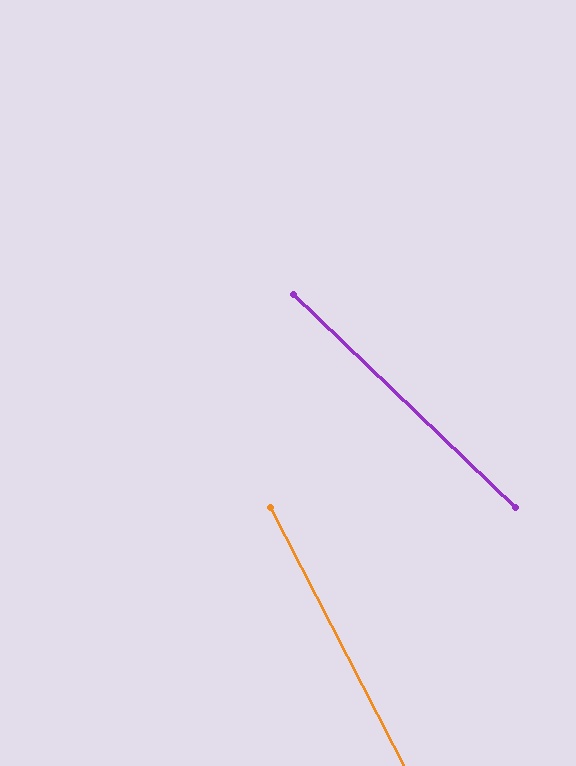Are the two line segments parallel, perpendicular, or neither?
Neither parallel nor perpendicular — they differ by about 19°.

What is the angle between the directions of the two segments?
Approximately 19 degrees.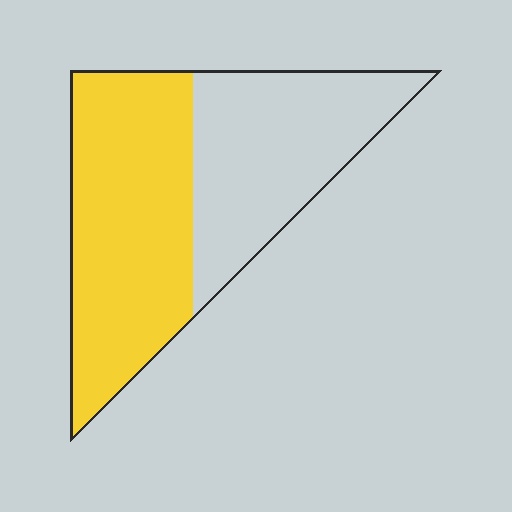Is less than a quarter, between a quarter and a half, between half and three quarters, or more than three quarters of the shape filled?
Between half and three quarters.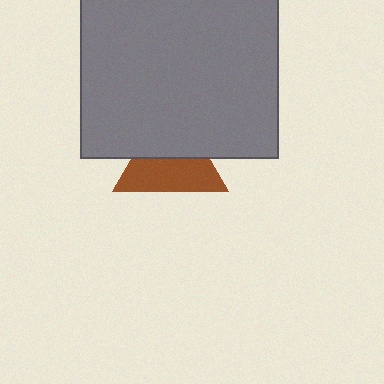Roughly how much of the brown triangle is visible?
About half of it is visible (roughly 53%).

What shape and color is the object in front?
The object in front is a gray square.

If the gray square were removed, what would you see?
You would see the complete brown triangle.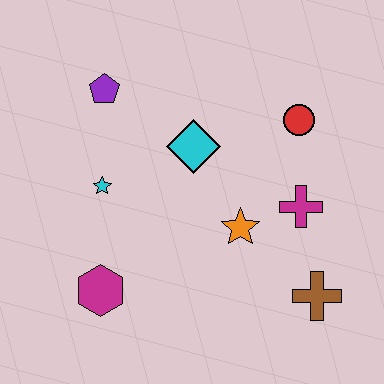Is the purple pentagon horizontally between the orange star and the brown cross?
No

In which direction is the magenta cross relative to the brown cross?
The magenta cross is above the brown cross.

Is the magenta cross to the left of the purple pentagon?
No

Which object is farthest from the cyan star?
The brown cross is farthest from the cyan star.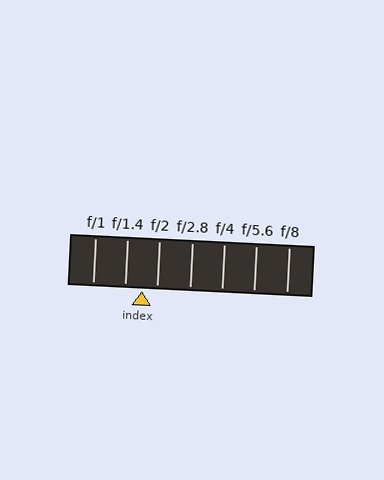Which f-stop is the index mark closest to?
The index mark is closest to f/2.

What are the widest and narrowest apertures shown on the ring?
The widest aperture shown is f/1 and the narrowest is f/8.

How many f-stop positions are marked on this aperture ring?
There are 7 f-stop positions marked.